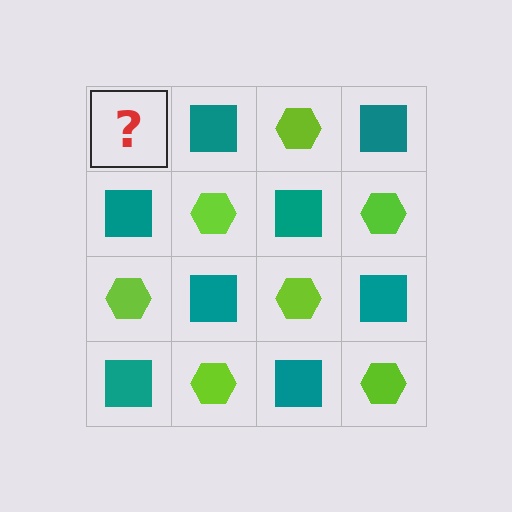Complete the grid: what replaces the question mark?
The question mark should be replaced with a lime hexagon.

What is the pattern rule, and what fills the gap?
The rule is that it alternates lime hexagon and teal square in a checkerboard pattern. The gap should be filled with a lime hexagon.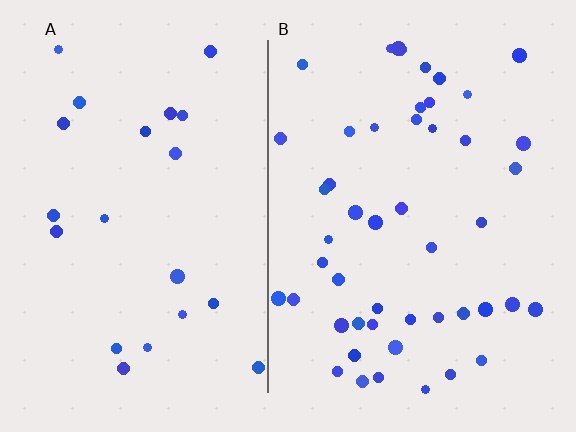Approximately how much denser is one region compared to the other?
Approximately 2.3× — region B over region A.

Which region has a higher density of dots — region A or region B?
B (the right).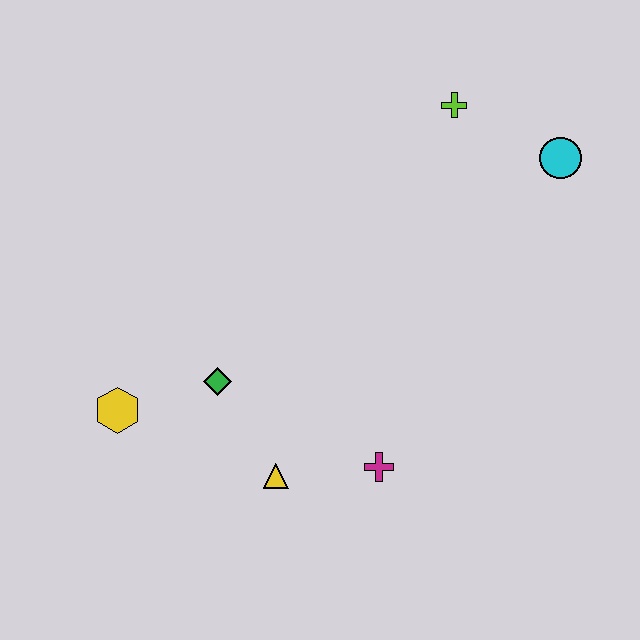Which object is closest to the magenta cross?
The yellow triangle is closest to the magenta cross.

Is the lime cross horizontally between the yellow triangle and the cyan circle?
Yes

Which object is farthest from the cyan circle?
The yellow hexagon is farthest from the cyan circle.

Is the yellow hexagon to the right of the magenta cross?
No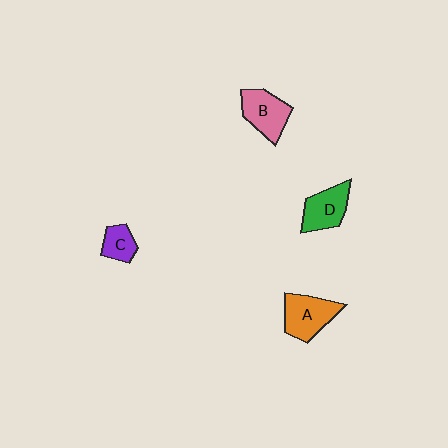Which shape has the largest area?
Shape A (orange).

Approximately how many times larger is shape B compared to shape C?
Approximately 1.7 times.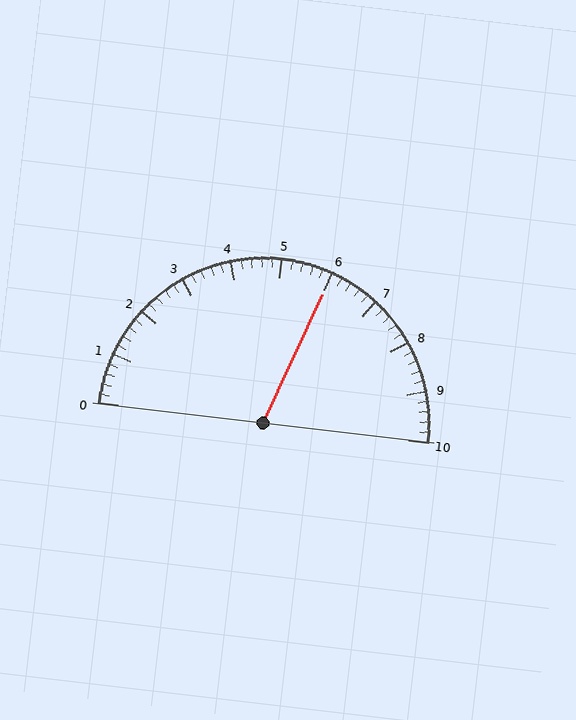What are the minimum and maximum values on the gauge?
The gauge ranges from 0 to 10.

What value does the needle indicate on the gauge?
The needle indicates approximately 6.0.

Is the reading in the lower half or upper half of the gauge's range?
The reading is in the upper half of the range (0 to 10).